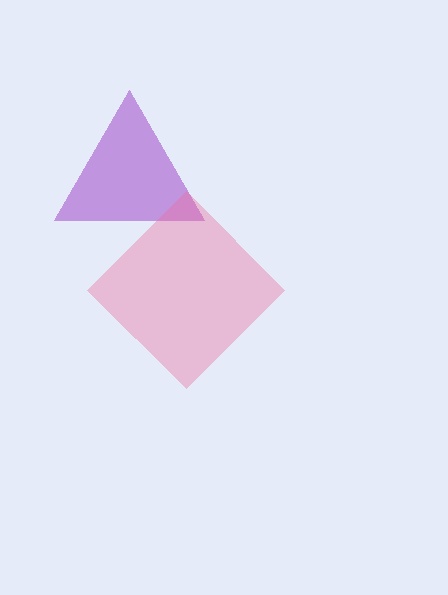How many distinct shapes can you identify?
There are 2 distinct shapes: a purple triangle, a pink diamond.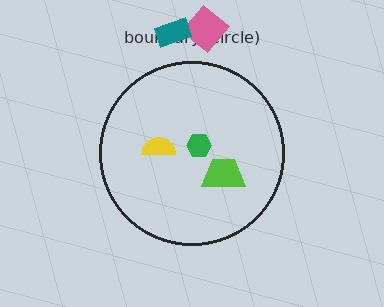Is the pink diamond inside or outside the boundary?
Outside.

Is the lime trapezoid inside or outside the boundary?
Inside.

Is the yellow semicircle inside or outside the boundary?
Inside.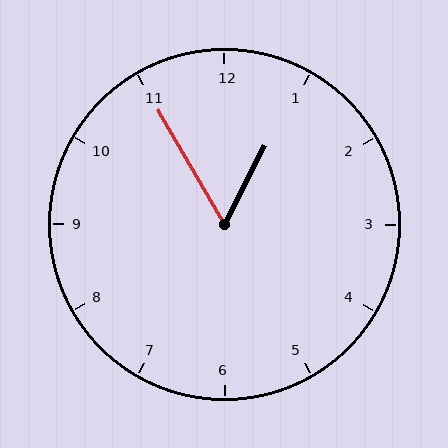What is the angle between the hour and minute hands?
Approximately 58 degrees.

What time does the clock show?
12:55.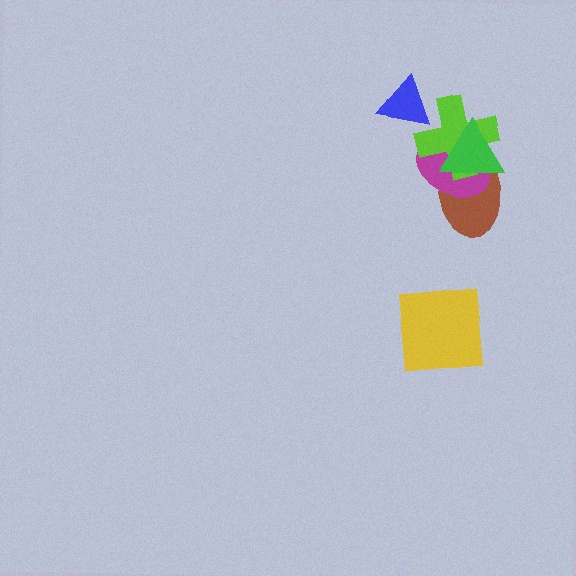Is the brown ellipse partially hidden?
Yes, it is partially covered by another shape.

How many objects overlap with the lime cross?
4 objects overlap with the lime cross.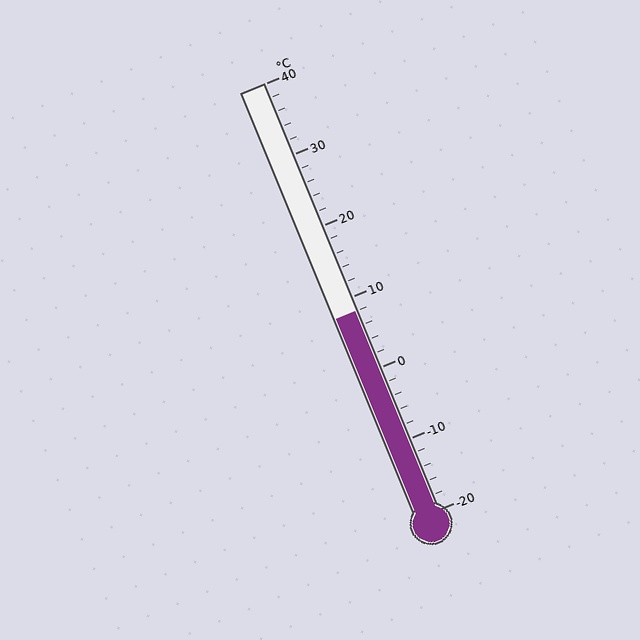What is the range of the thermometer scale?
The thermometer scale ranges from -20°C to 40°C.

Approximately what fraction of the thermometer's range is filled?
The thermometer is filled to approximately 45% of its range.